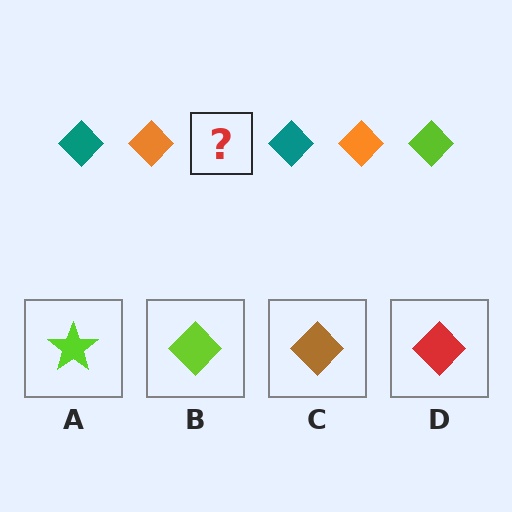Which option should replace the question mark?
Option B.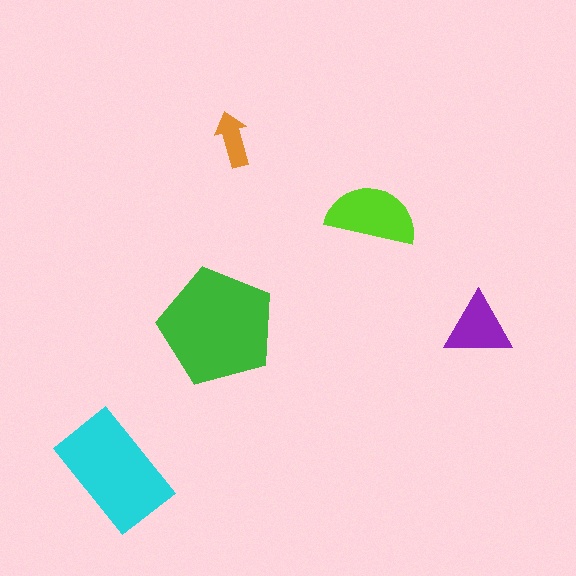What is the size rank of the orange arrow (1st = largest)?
5th.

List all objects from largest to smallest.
The green pentagon, the cyan rectangle, the lime semicircle, the purple triangle, the orange arrow.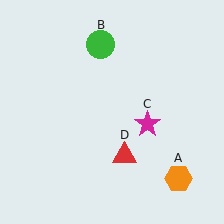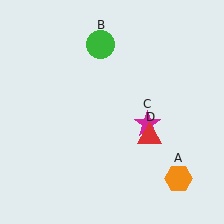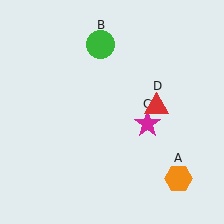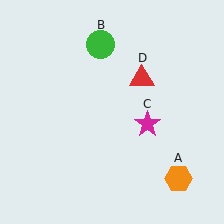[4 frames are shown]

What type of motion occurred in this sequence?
The red triangle (object D) rotated counterclockwise around the center of the scene.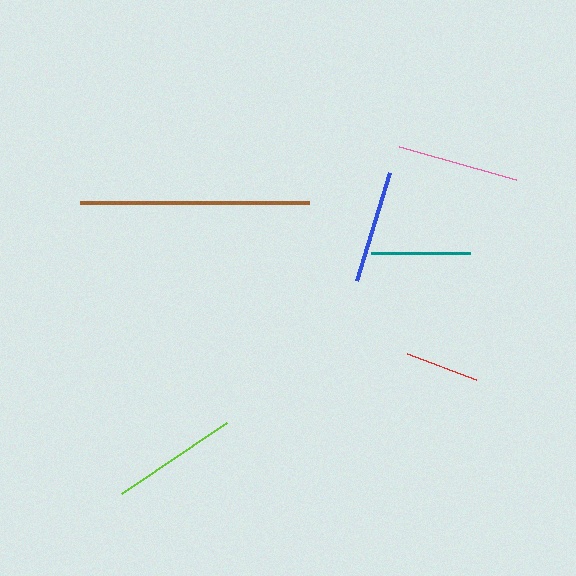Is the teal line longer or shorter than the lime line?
The lime line is longer than the teal line.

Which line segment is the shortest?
The red line is the shortest at approximately 73 pixels.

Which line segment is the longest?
The brown line is the longest at approximately 229 pixels.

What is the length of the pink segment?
The pink segment is approximately 122 pixels long.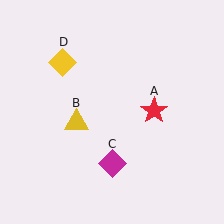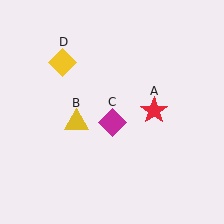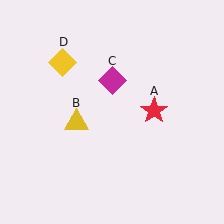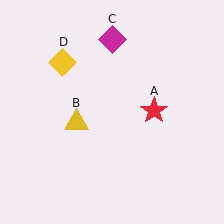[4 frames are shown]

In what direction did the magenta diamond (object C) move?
The magenta diamond (object C) moved up.